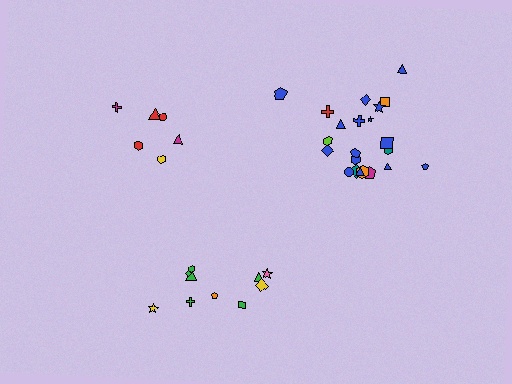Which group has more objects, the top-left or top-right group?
The top-right group.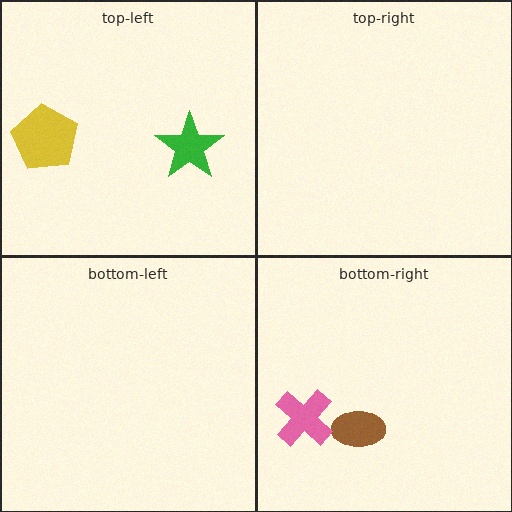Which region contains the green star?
The top-left region.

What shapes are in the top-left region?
The green star, the yellow pentagon.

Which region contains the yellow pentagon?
The top-left region.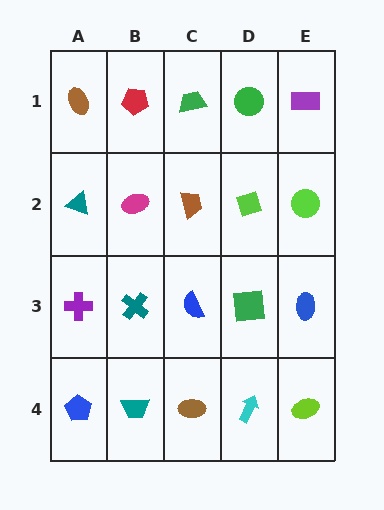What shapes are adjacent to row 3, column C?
A brown trapezoid (row 2, column C), a brown ellipse (row 4, column C), a teal cross (row 3, column B), a green square (row 3, column D).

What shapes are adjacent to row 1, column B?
A magenta ellipse (row 2, column B), a brown ellipse (row 1, column A), a green trapezoid (row 1, column C).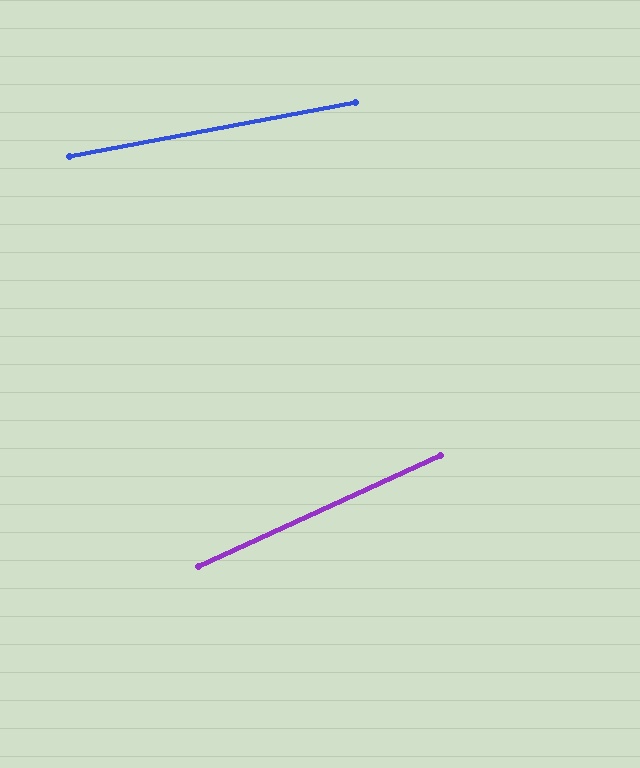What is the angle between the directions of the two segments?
Approximately 14 degrees.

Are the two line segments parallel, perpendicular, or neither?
Neither parallel nor perpendicular — they differ by about 14°.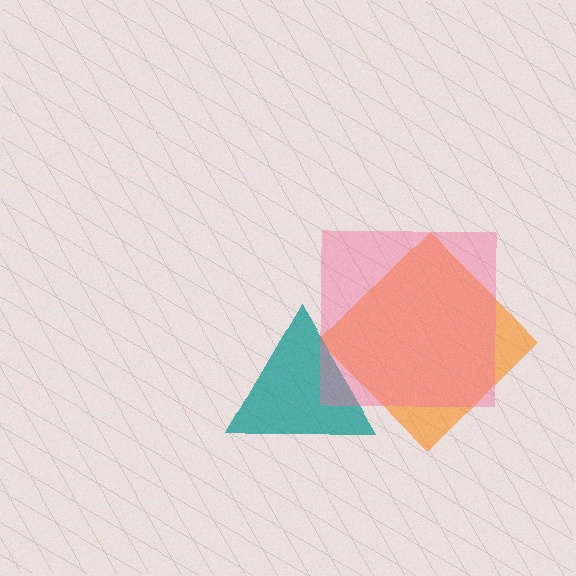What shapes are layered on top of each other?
The layered shapes are: an orange diamond, a teal triangle, a pink square.